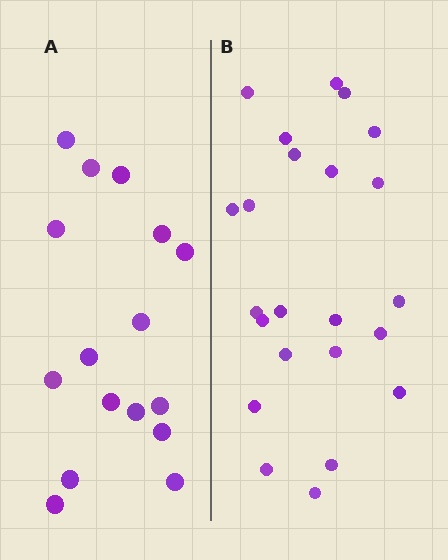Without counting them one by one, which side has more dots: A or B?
Region B (the right region) has more dots.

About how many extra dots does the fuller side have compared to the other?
Region B has roughly 8 or so more dots than region A.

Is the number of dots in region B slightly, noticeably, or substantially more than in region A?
Region B has noticeably more, but not dramatically so. The ratio is roughly 1.4 to 1.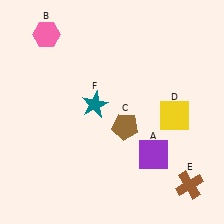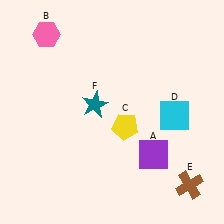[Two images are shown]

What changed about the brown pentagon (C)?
In Image 1, C is brown. In Image 2, it changed to yellow.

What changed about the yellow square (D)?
In Image 1, D is yellow. In Image 2, it changed to cyan.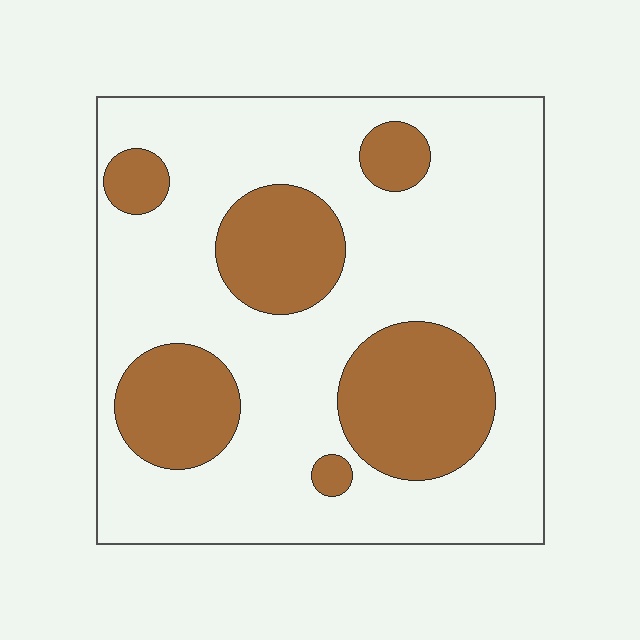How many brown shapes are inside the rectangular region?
6.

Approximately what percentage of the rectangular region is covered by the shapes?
Approximately 25%.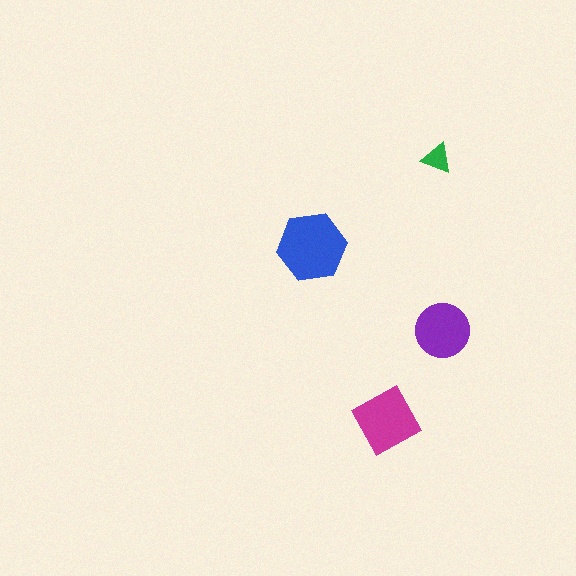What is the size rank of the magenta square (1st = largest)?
2nd.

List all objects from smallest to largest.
The green triangle, the purple circle, the magenta square, the blue hexagon.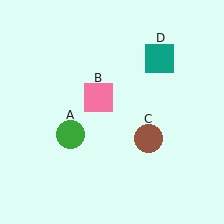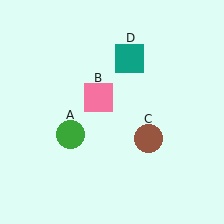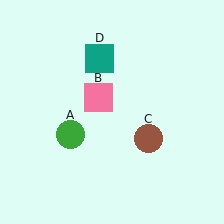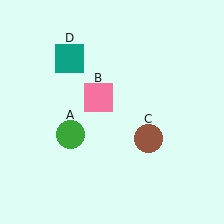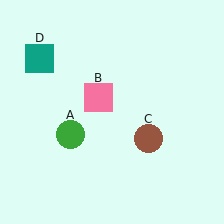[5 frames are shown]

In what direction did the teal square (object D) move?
The teal square (object D) moved left.